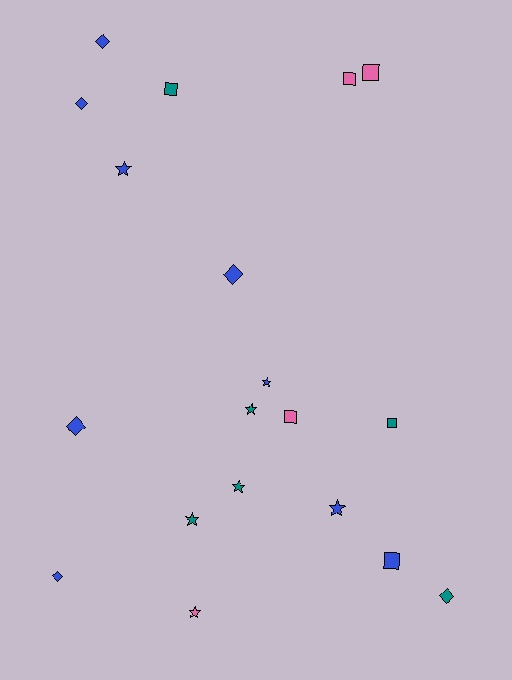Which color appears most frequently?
Blue, with 9 objects.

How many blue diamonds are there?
There are 5 blue diamonds.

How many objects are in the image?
There are 19 objects.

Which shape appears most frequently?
Star, with 7 objects.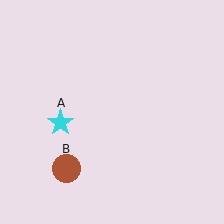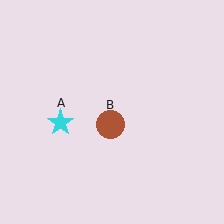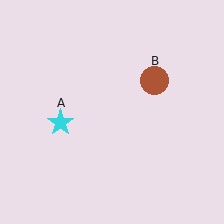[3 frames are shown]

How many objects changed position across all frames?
1 object changed position: brown circle (object B).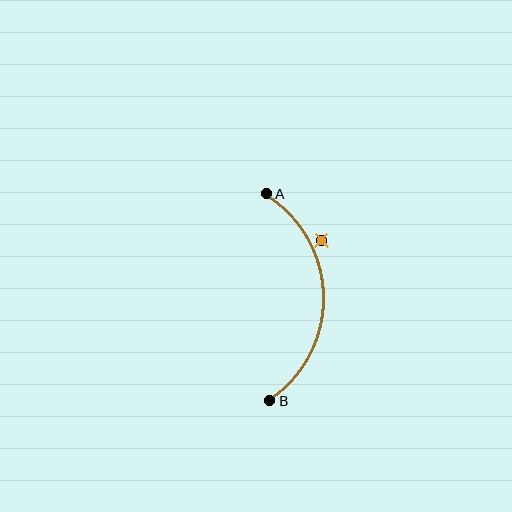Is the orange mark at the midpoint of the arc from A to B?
No — the orange mark does not lie on the arc at all. It sits slightly outside the curve.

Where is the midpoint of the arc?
The arc midpoint is the point on the curve farthest from the straight line joining A and B. It sits to the right of that line.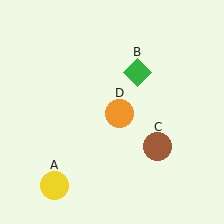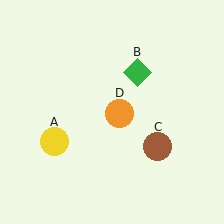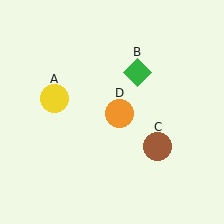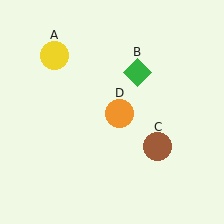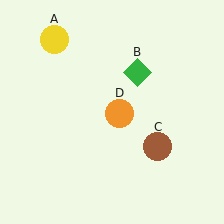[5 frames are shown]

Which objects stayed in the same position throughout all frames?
Green diamond (object B) and brown circle (object C) and orange circle (object D) remained stationary.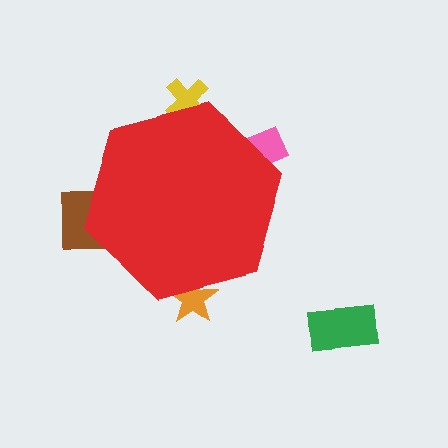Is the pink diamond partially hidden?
Yes, the pink diamond is partially hidden behind the red hexagon.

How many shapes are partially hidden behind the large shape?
4 shapes are partially hidden.